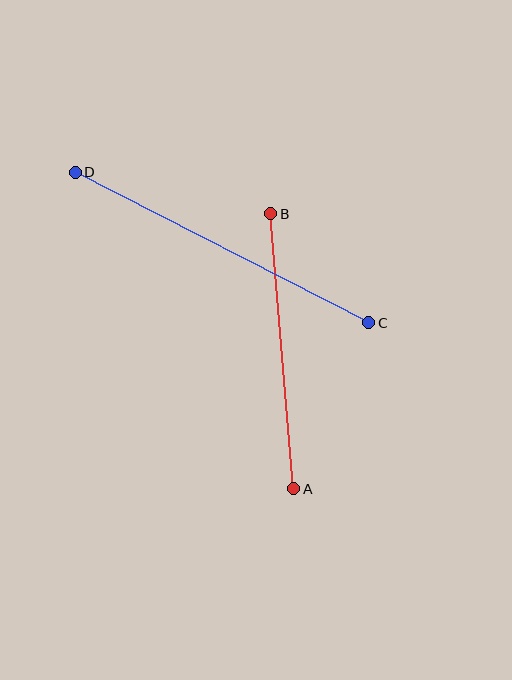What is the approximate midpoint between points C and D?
The midpoint is at approximately (222, 248) pixels.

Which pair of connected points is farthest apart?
Points C and D are farthest apart.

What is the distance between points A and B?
The distance is approximately 276 pixels.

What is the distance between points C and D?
The distance is approximately 330 pixels.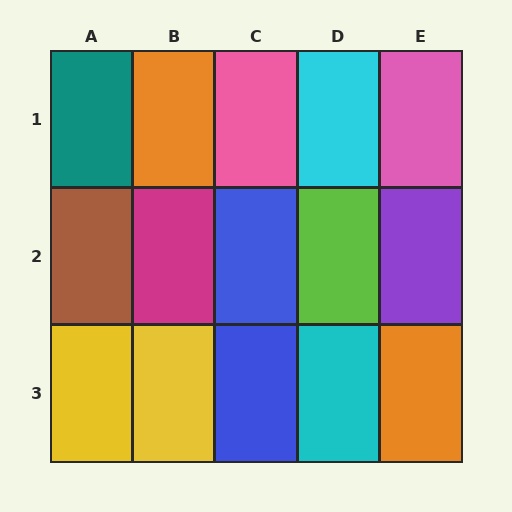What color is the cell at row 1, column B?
Orange.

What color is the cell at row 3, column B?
Yellow.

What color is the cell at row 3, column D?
Cyan.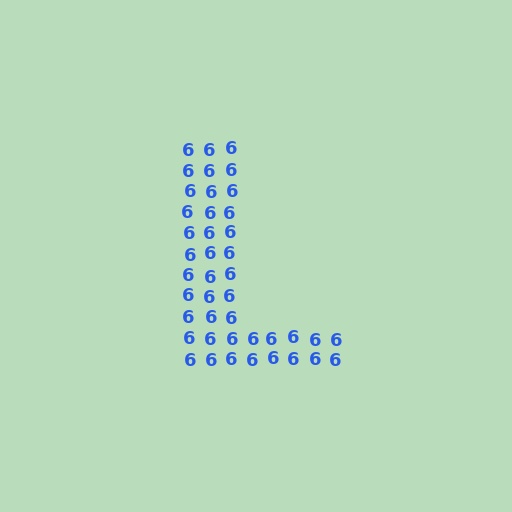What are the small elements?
The small elements are digit 6's.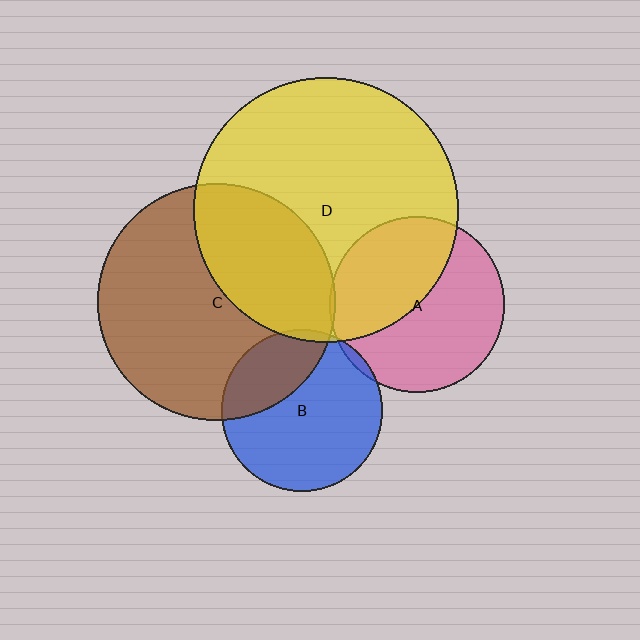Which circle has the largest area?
Circle D (yellow).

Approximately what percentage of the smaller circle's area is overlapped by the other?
Approximately 5%.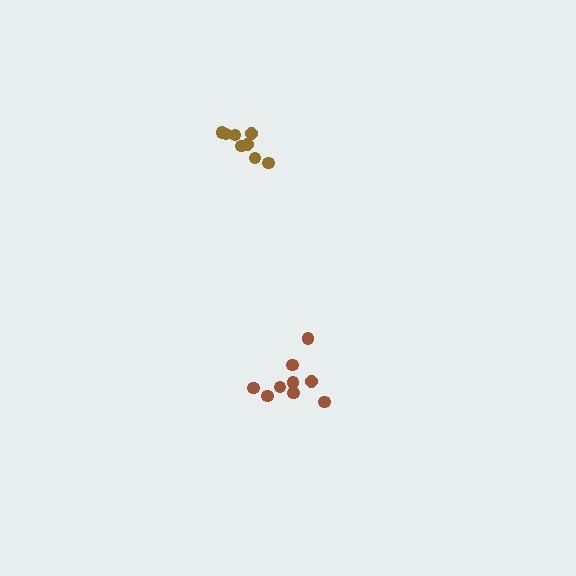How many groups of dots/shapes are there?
There are 2 groups.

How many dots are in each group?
Group 1: 8 dots, Group 2: 9 dots (17 total).